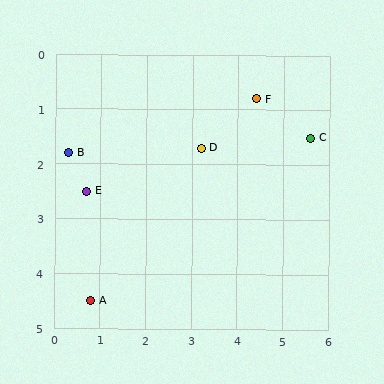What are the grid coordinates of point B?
Point B is at approximately (0.3, 1.8).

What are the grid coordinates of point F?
Point F is at approximately (4.4, 0.8).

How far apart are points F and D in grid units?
Points F and D are about 1.5 grid units apart.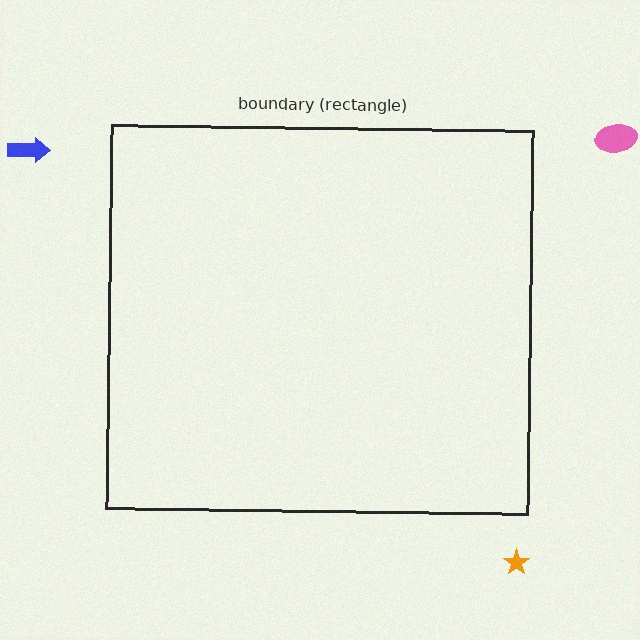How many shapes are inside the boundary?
0 inside, 3 outside.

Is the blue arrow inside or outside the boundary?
Outside.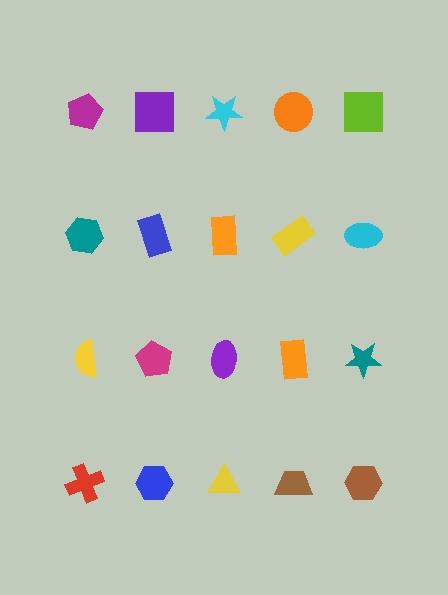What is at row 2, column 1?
A teal hexagon.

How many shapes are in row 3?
5 shapes.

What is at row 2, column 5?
A cyan ellipse.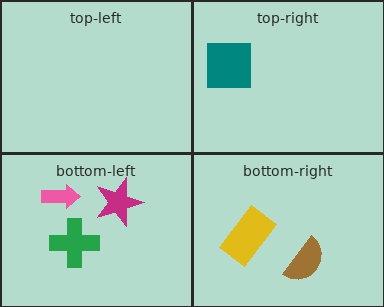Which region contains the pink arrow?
The bottom-left region.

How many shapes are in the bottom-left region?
3.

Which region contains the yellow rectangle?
The bottom-right region.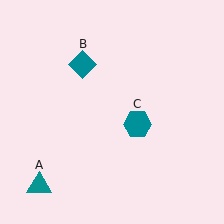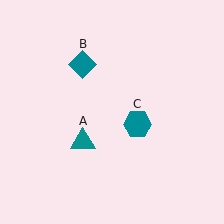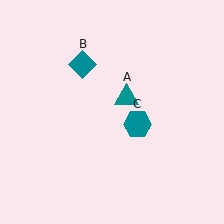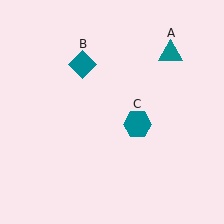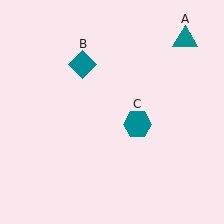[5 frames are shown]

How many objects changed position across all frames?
1 object changed position: teal triangle (object A).